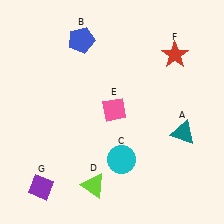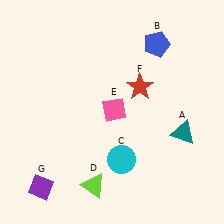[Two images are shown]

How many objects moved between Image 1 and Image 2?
2 objects moved between the two images.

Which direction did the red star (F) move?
The red star (F) moved left.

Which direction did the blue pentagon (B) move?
The blue pentagon (B) moved right.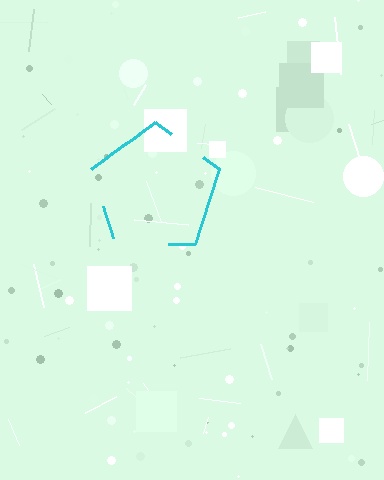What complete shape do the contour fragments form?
The contour fragments form a pentagon.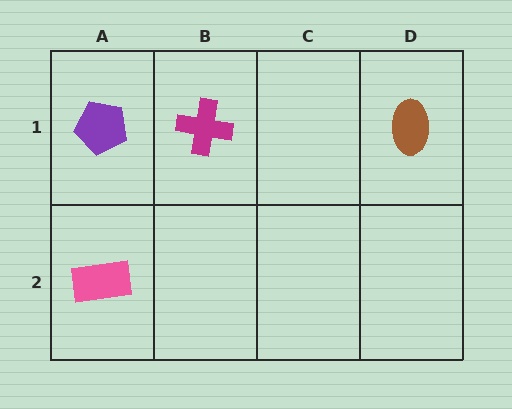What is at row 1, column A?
A purple pentagon.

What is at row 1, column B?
A magenta cross.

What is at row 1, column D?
A brown ellipse.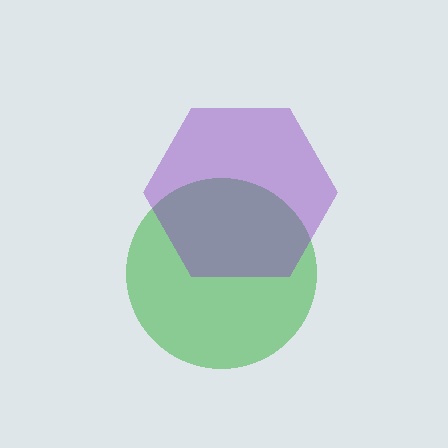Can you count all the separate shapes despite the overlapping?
Yes, there are 2 separate shapes.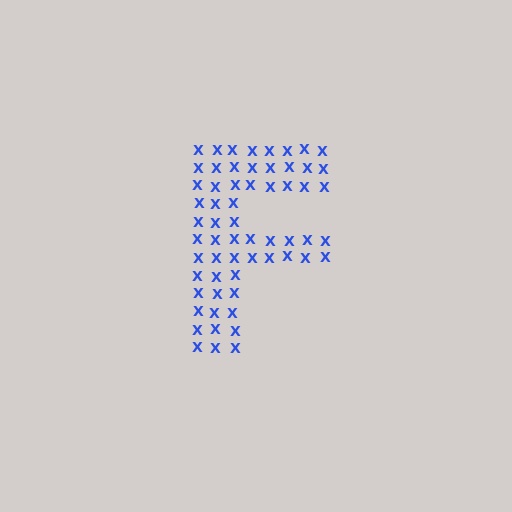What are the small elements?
The small elements are letter X's.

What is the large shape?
The large shape is the letter F.